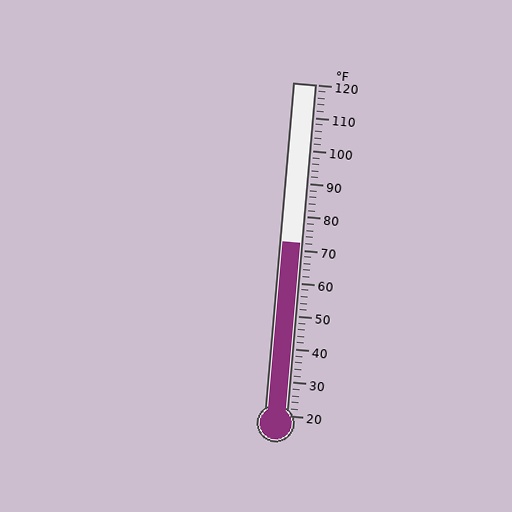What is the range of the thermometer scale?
The thermometer scale ranges from 20°F to 120°F.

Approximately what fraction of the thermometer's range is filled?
The thermometer is filled to approximately 50% of its range.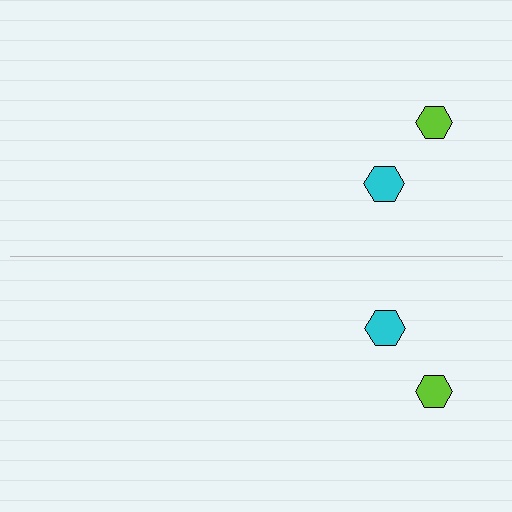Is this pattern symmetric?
Yes, this pattern has bilateral (reflection) symmetry.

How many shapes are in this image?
There are 4 shapes in this image.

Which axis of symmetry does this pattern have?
The pattern has a horizontal axis of symmetry running through the center of the image.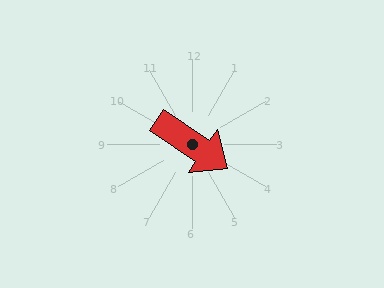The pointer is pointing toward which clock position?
Roughly 4 o'clock.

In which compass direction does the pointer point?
Southeast.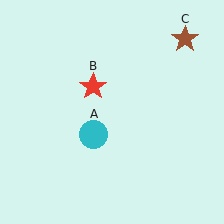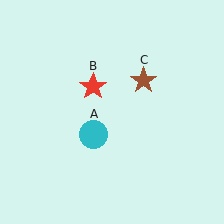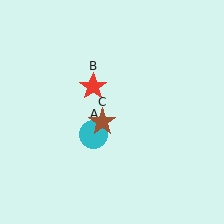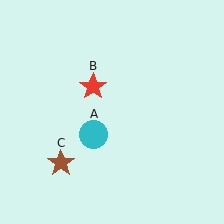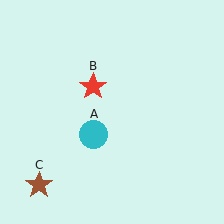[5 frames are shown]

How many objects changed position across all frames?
1 object changed position: brown star (object C).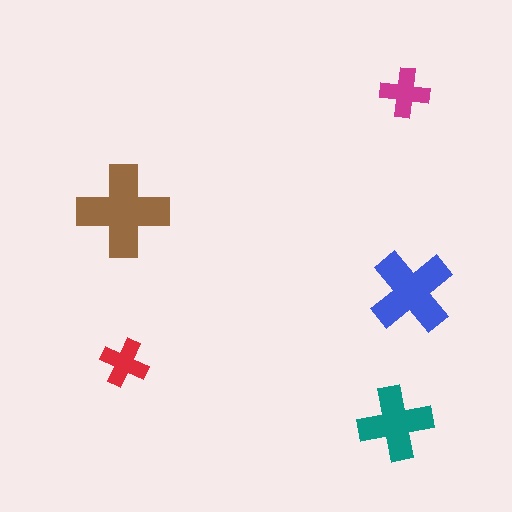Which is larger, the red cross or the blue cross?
The blue one.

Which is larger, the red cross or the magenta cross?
The magenta one.